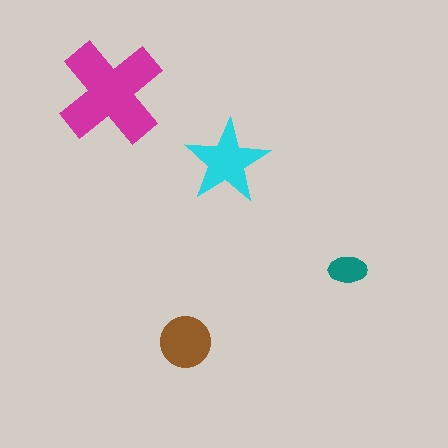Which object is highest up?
The magenta cross is topmost.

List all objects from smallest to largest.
The teal ellipse, the brown circle, the cyan star, the magenta cross.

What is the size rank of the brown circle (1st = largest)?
3rd.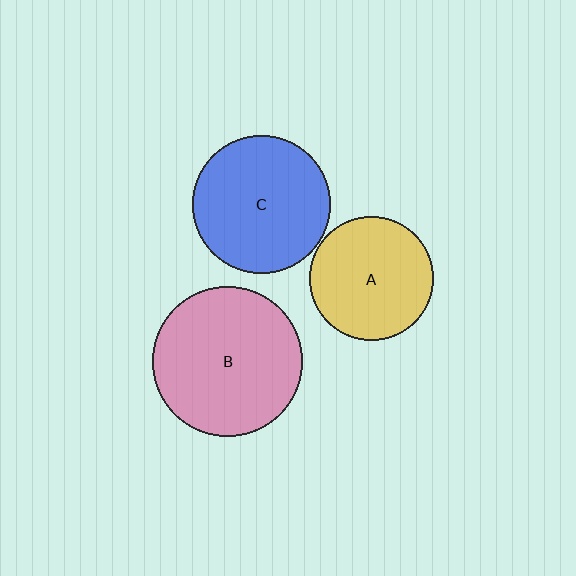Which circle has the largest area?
Circle B (pink).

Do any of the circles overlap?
No, none of the circles overlap.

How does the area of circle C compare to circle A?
Approximately 1.2 times.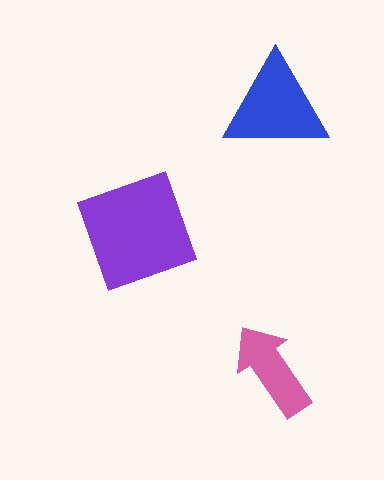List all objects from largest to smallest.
The purple square, the blue triangle, the pink arrow.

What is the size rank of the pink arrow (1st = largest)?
3rd.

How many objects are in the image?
There are 3 objects in the image.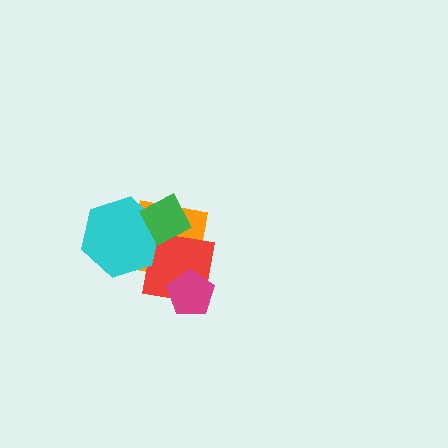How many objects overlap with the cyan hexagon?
3 objects overlap with the cyan hexagon.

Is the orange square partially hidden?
Yes, it is partially covered by another shape.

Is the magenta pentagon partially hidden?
No, no other shape covers it.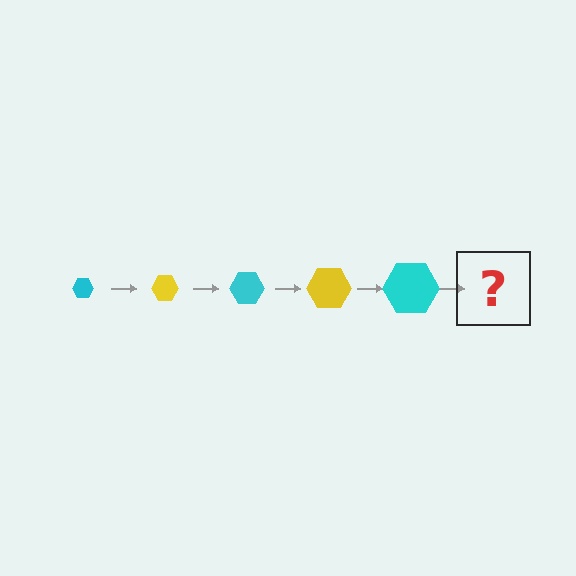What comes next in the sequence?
The next element should be a yellow hexagon, larger than the previous one.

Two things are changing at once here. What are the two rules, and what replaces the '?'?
The two rules are that the hexagon grows larger each step and the color cycles through cyan and yellow. The '?' should be a yellow hexagon, larger than the previous one.